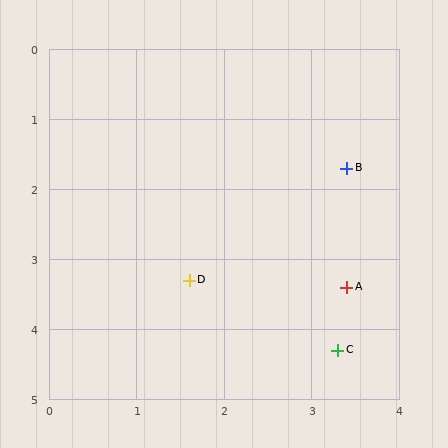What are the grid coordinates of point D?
Point D is at approximately (1.6, 3.3).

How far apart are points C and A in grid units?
Points C and A are about 0.9 grid units apart.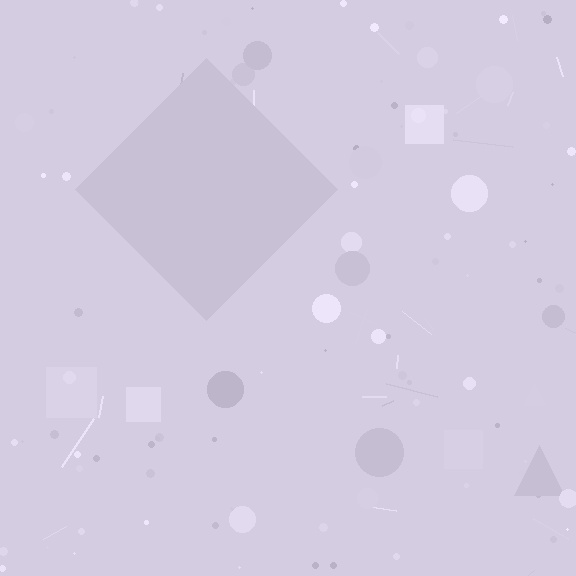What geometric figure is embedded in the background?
A diamond is embedded in the background.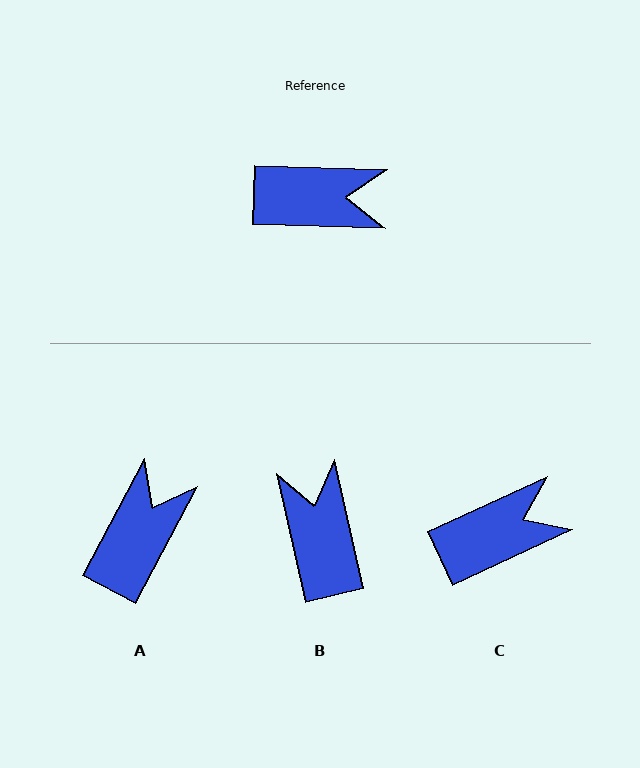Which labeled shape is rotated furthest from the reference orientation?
B, about 105 degrees away.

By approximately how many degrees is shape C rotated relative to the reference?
Approximately 27 degrees counter-clockwise.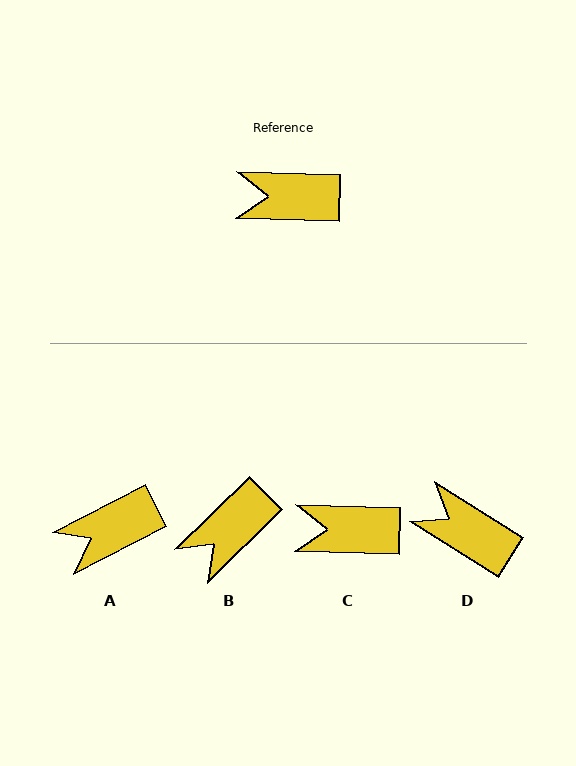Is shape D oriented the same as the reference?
No, it is off by about 31 degrees.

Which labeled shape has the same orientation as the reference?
C.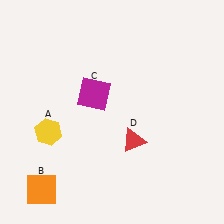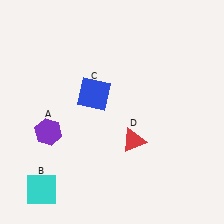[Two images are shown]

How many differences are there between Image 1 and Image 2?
There are 3 differences between the two images.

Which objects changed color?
A changed from yellow to purple. B changed from orange to cyan. C changed from magenta to blue.